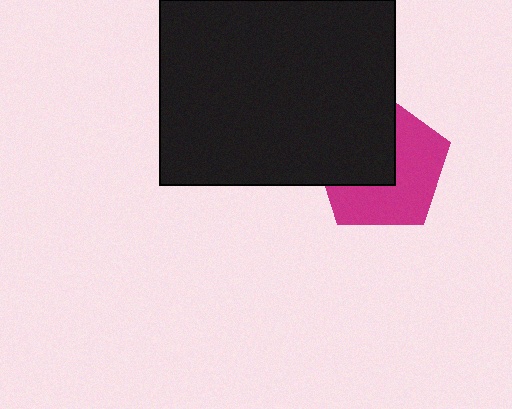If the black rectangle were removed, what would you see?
You would see the complete magenta pentagon.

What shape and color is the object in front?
The object in front is a black rectangle.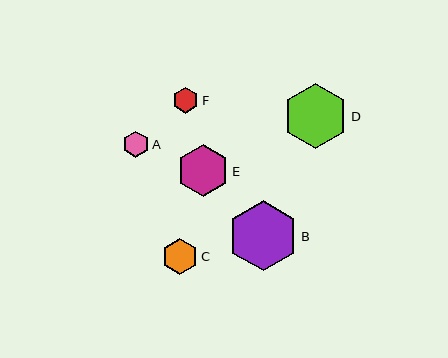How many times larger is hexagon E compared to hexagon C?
Hexagon E is approximately 1.4 times the size of hexagon C.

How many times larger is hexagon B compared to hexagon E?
Hexagon B is approximately 1.4 times the size of hexagon E.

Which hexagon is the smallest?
Hexagon F is the smallest with a size of approximately 26 pixels.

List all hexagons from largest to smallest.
From largest to smallest: B, D, E, C, A, F.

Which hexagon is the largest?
Hexagon B is the largest with a size of approximately 70 pixels.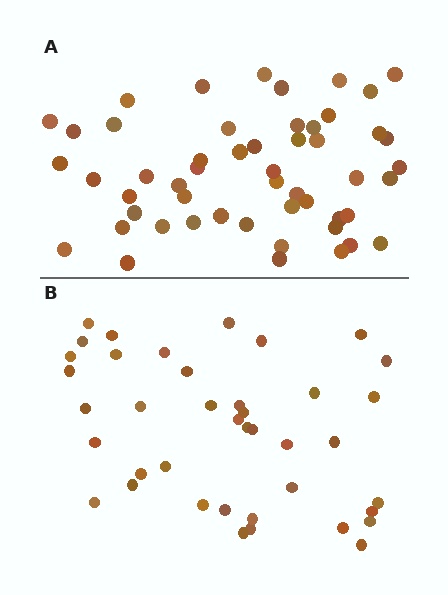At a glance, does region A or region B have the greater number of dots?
Region A (the top region) has more dots.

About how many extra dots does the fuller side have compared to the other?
Region A has roughly 12 or so more dots than region B.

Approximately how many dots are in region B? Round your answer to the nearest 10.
About 40 dots.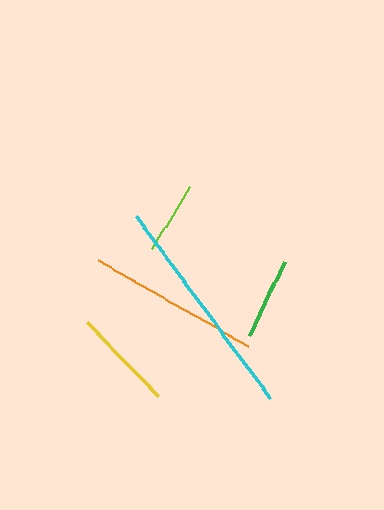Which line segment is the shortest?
The lime line is the shortest at approximately 73 pixels.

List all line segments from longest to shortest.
From longest to shortest: cyan, orange, yellow, green, lime.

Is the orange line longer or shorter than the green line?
The orange line is longer than the green line.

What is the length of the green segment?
The green segment is approximately 83 pixels long.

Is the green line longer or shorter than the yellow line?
The yellow line is longer than the green line.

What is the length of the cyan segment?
The cyan segment is approximately 227 pixels long.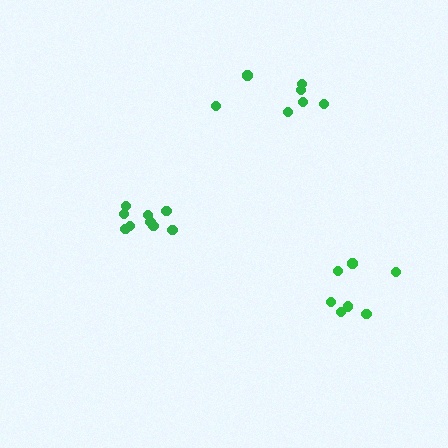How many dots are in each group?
Group 1: 9 dots, Group 2: 7 dots, Group 3: 7 dots (23 total).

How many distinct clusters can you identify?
There are 3 distinct clusters.